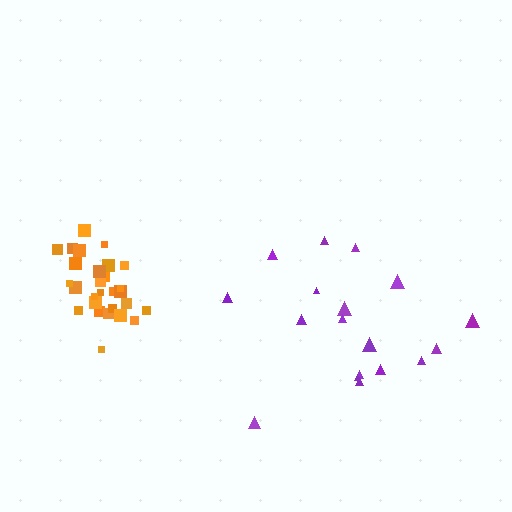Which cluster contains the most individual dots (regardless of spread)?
Orange (28).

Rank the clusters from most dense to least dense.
orange, purple.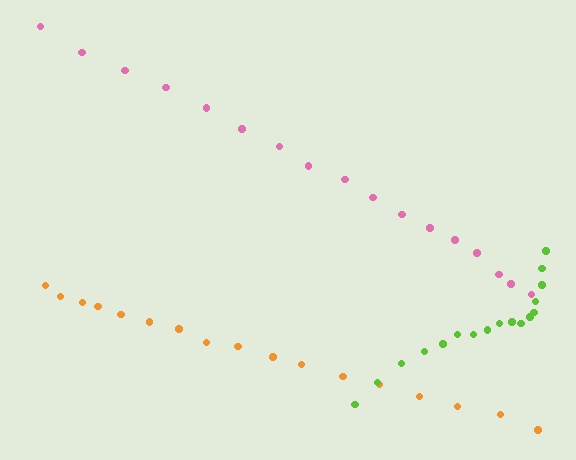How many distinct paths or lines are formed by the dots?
There are 3 distinct paths.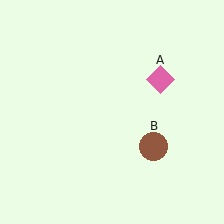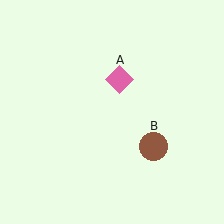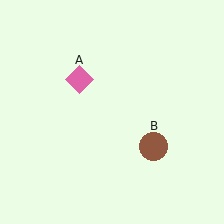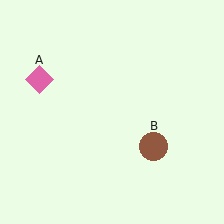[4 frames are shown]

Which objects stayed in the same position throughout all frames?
Brown circle (object B) remained stationary.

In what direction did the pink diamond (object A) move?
The pink diamond (object A) moved left.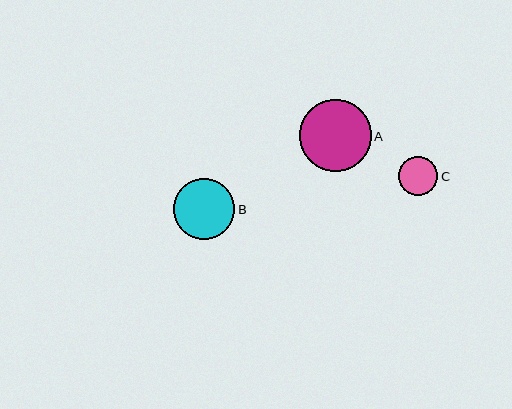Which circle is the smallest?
Circle C is the smallest with a size of approximately 39 pixels.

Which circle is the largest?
Circle A is the largest with a size of approximately 72 pixels.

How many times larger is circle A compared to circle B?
Circle A is approximately 1.2 times the size of circle B.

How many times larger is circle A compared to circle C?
Circle A is approximately 1.8 times the size of circle C.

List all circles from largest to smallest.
From largest to smallest: A, B, C.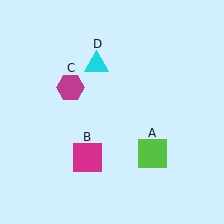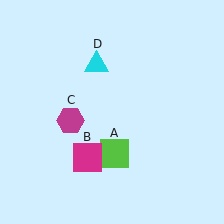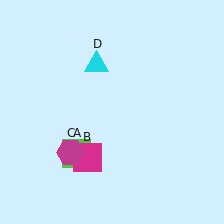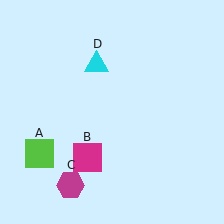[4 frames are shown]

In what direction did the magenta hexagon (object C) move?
The magenta hexagon (object C) moved down.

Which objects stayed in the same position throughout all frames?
Magenta square (object B) and cyan triangle (object D) remained stationary.